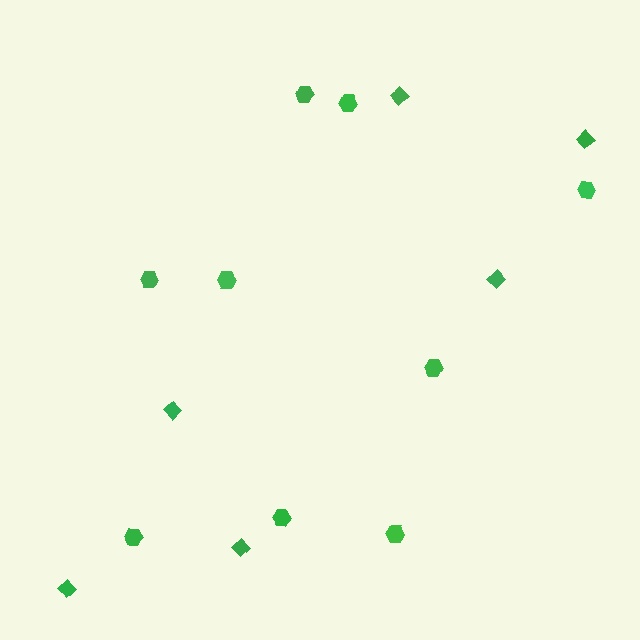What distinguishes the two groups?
There are 2 groups: one group of hexagons (9) and one group of diamonds (6).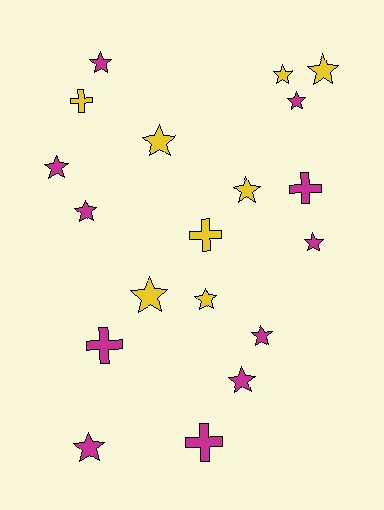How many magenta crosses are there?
There are 3 magenta crosses.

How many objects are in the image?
There are 19 objects.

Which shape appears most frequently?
Star, with 14 objects.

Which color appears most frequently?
Magenta, with 11 objects.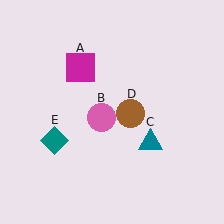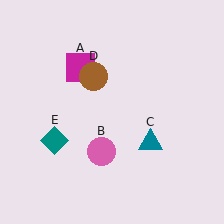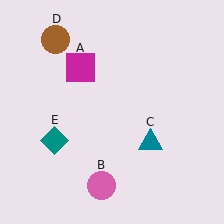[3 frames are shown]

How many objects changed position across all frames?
2 objects changed position: pink circle (object B), brown circle (object D).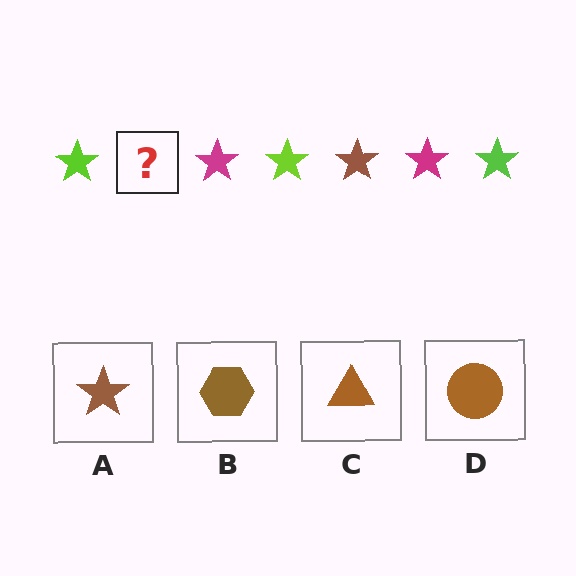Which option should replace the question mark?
Option A.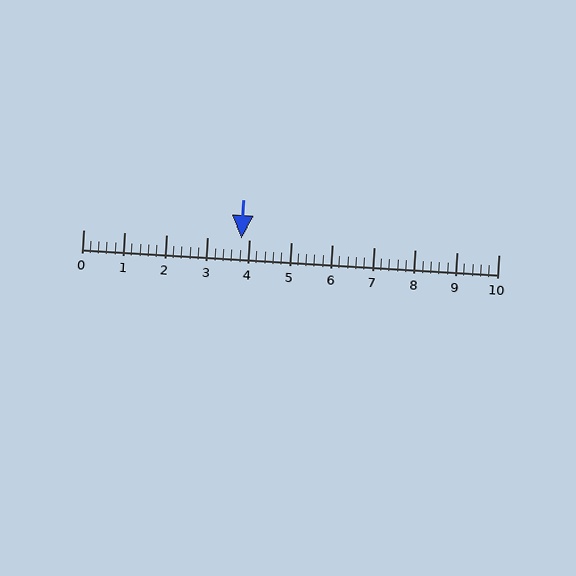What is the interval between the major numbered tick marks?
The major tick marks are spaced 1 units apart.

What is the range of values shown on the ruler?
The ruler shows values from 0 to 10.